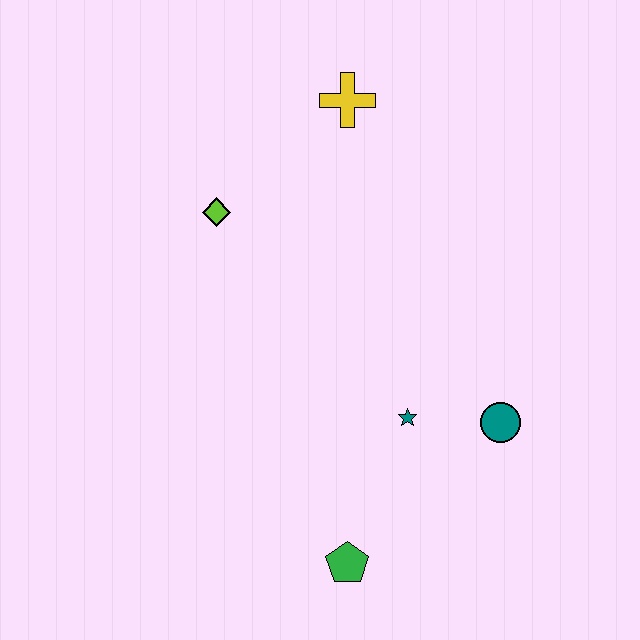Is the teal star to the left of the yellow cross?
No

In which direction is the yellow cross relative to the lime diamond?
The yellow cross is to the right of the lime diamond.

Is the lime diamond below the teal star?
No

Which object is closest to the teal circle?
The teal star is closest to the teal circle.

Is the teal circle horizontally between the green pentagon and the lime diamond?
No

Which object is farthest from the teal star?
The yellow cross is farthest from the teal star.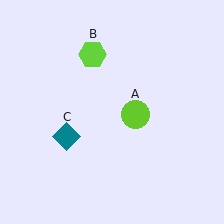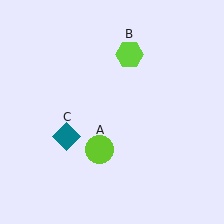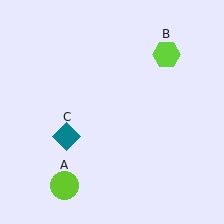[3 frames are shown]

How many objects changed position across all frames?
2 objects changed position: lime circle (object A), lime hexagon (object B).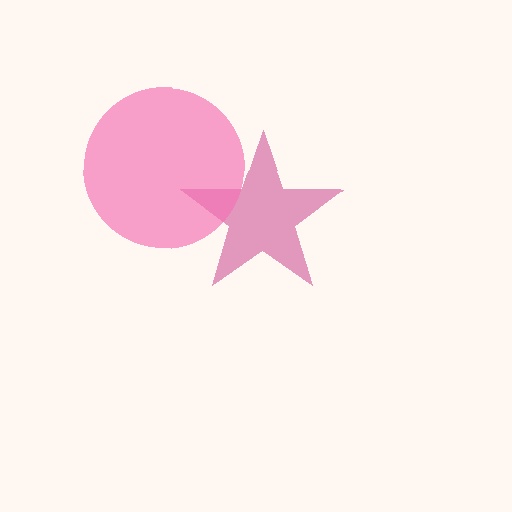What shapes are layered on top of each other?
The layered shapes are: a magenta star, a pink circle.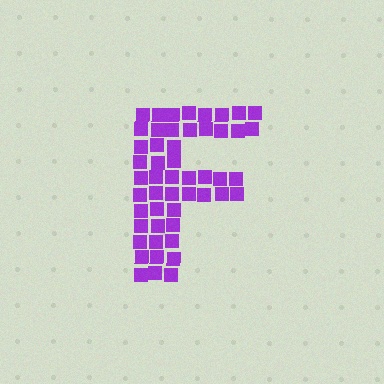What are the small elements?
The small elements are squares.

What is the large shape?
The large shape is the letter F.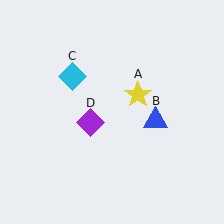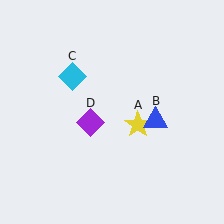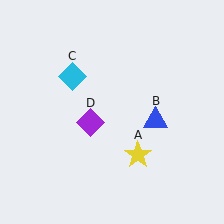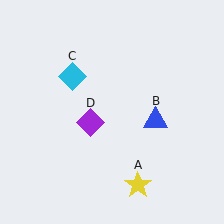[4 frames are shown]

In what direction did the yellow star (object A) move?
The yellow star (object A) moved down.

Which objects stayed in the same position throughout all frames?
Blue triangle (object B) and cyan diamond (object C) and purple diamond (object D) remained stationary.